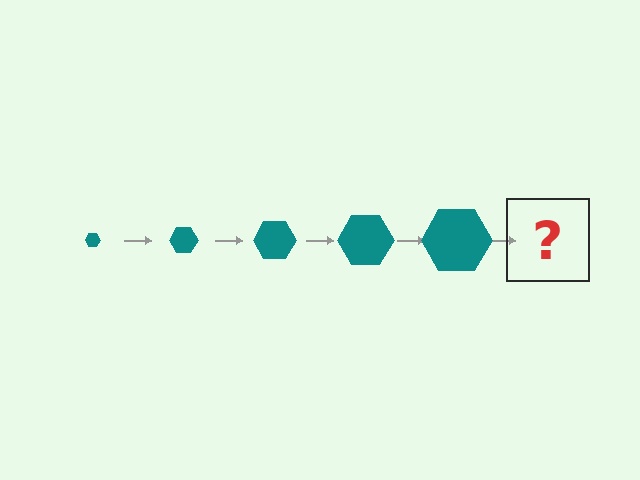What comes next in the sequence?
The next element should be a teal hexagon, larger than the previous one.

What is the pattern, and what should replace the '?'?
The pattern is that the hexagon gets progressively larger each step. The '?' should be a teal hexagon, larger than the previous one.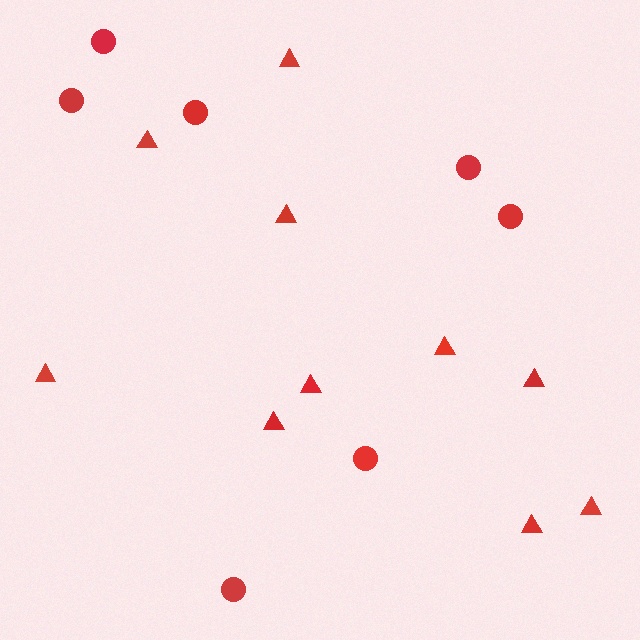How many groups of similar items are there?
There are 2 groups: one group of triangles (10) and one group of circles (7).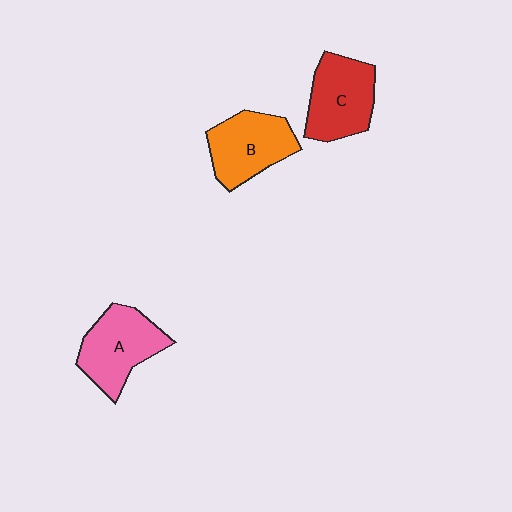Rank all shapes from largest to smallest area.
From largest to smallest: A (pink), C (red), B (orange).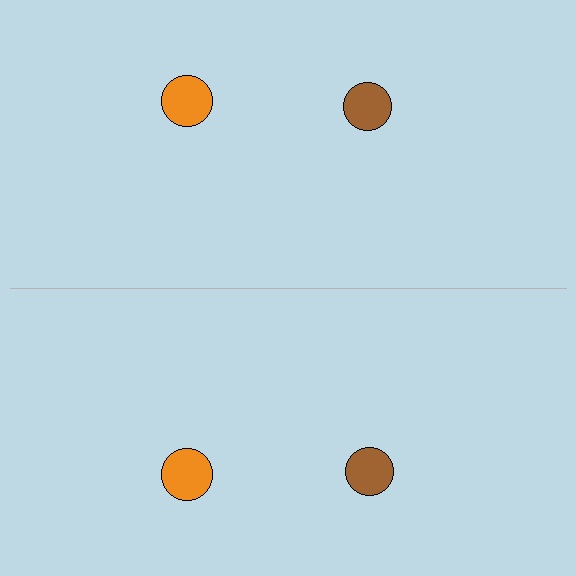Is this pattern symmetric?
Yes, this pattern has bilateral (reflection) symmetry.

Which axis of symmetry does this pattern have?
The pattern has a horizontal axis of symmetry running through the center of the image.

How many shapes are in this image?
There are 4 shapes in this image.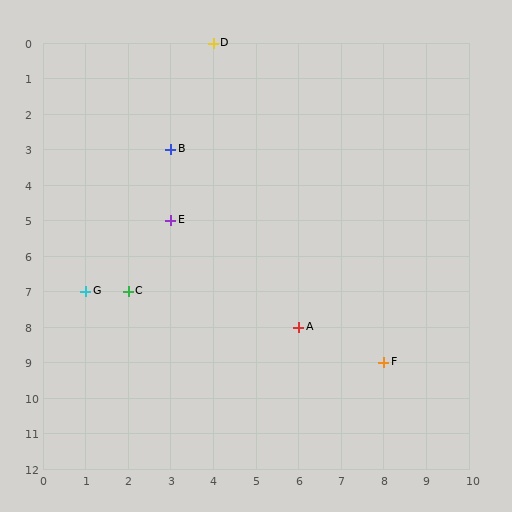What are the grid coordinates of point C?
Point C is at grid coordinates (2, 7).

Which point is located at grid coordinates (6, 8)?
Point A is at (6, 8).